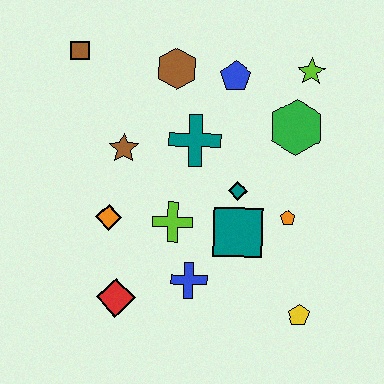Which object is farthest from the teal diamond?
The brown square is farthest from the teal diamond.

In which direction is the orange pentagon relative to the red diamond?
The orange pentagon is to the right of the red diamond.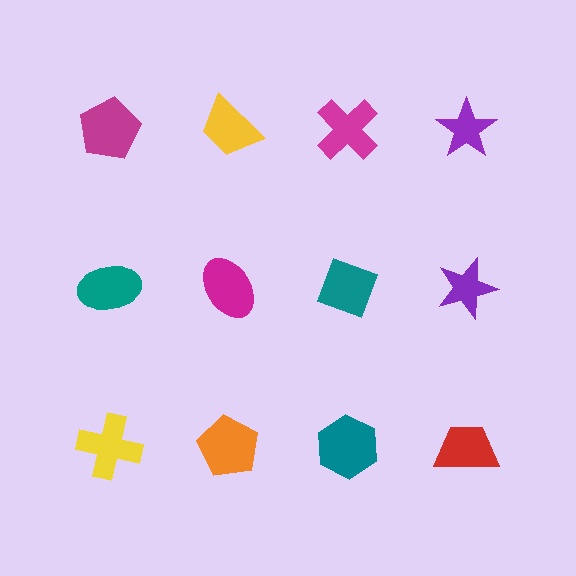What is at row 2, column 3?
A teal diamond.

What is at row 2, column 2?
A magenta ellipse.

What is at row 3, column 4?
A red trapezoid.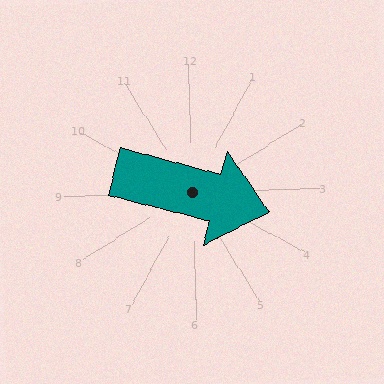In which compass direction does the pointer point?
East.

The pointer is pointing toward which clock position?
Roughly 4 o'clock.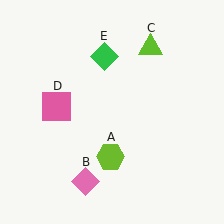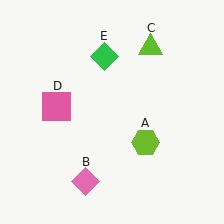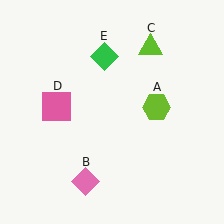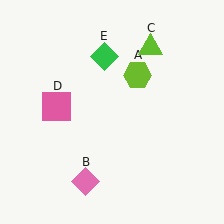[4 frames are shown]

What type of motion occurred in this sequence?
The lime hexagon (object A) rotated counterclockwise around the center of the scene.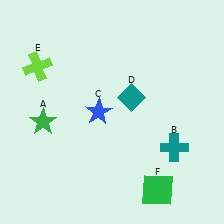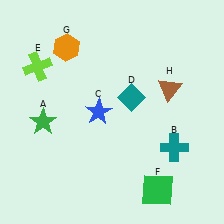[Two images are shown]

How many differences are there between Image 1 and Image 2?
There are 2 differences between the two images.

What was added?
An orange hexagon (G), a brown triangle (H) were added in Image 2.